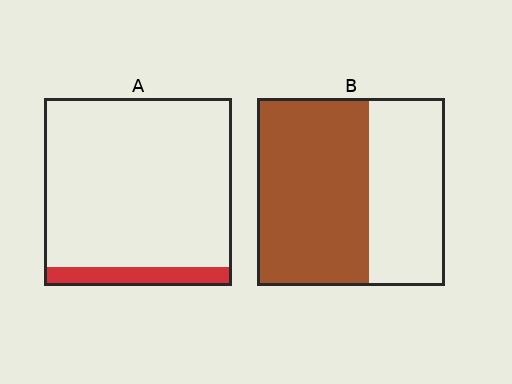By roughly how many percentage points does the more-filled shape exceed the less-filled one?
By roughly 50 percentage points (B over A).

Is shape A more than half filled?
No.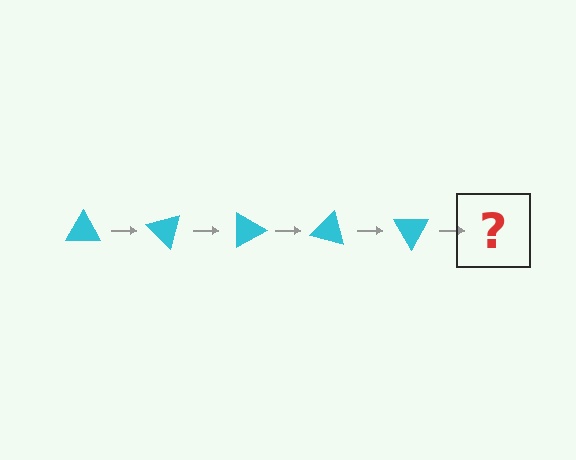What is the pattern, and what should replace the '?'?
The pattern is that the triangle rotates 45 degrees each step. The '?' should be a cyan triangle rotated 225 degrees.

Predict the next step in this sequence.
The next step is a cyan triangle rotated 225 degrees.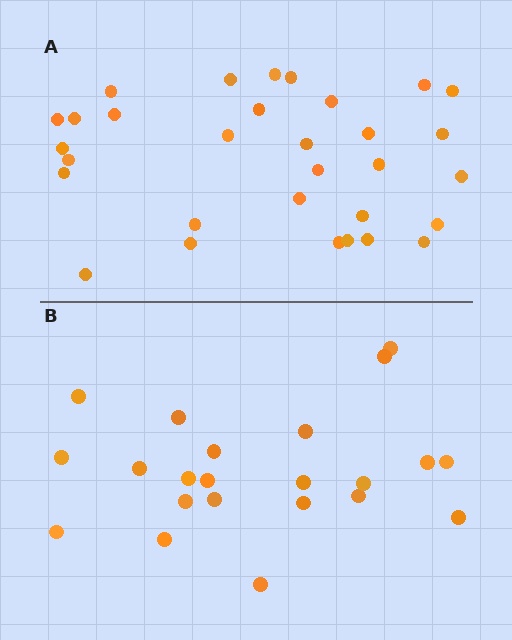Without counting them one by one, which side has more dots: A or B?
Region A (the top region) has more dots.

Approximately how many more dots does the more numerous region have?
Region A has roughly 8 or so more dots than region B.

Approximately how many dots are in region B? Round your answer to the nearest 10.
About 20 dots. (The exact count is 22, which rounds to 20.)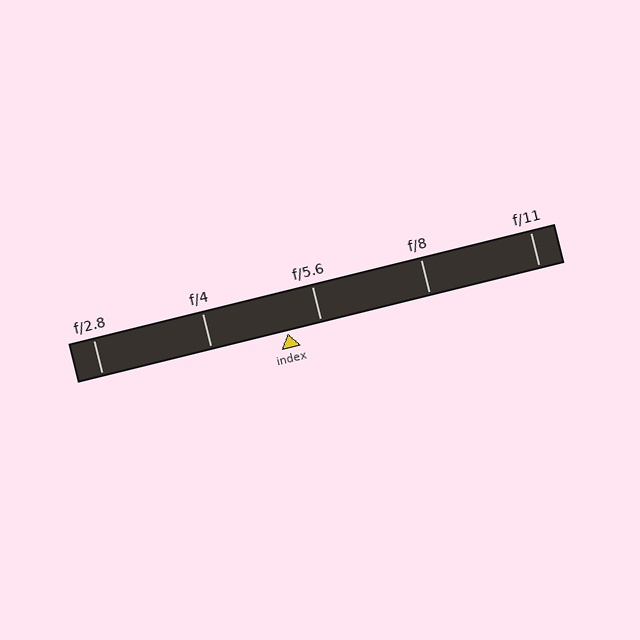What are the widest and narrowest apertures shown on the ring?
The widest aperture shown is f/2.8 and the narrowest is f/11.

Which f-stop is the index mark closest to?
The index mark is closest to f/5.6.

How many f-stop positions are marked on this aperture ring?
There are 5 f-stop positions marked.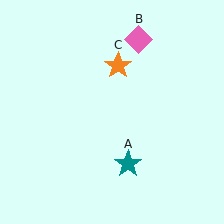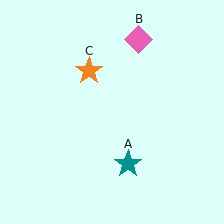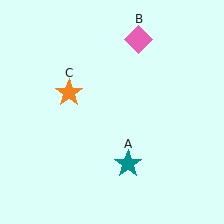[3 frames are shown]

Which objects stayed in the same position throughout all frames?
Teal star (object A) and pink diamond (object B) remained stationary.